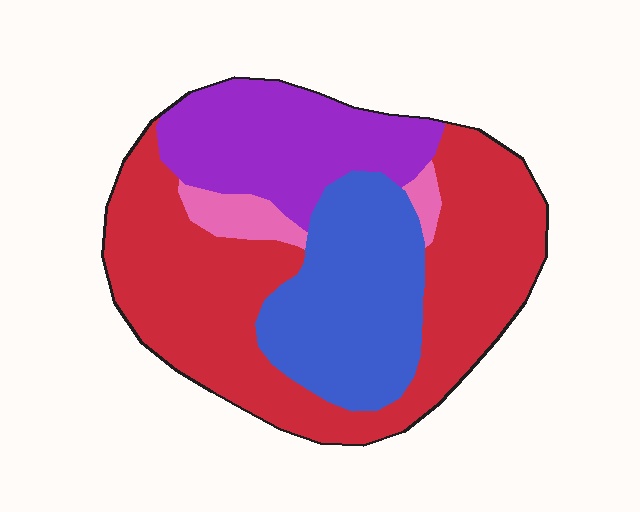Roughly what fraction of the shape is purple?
Purple covers about 20% of the shape.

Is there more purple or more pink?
Purple.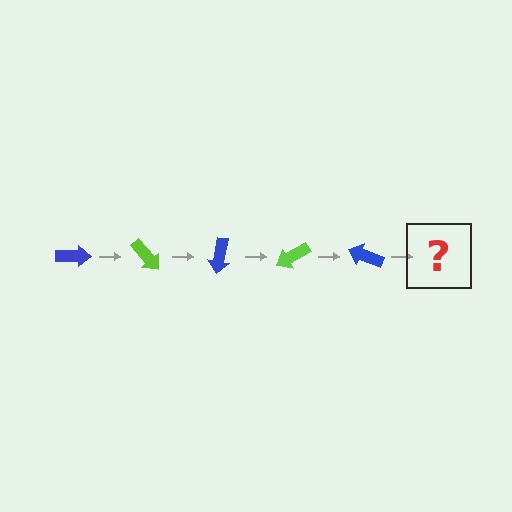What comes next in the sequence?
The next element should be a lime arrow, rotated 250 degrees from the start.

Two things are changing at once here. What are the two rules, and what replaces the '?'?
The two rules are that it rotates 50 degrees each step and the color cycles through blue and lime. The '?' should be a lime arrow, rotated 250 degrees from the start.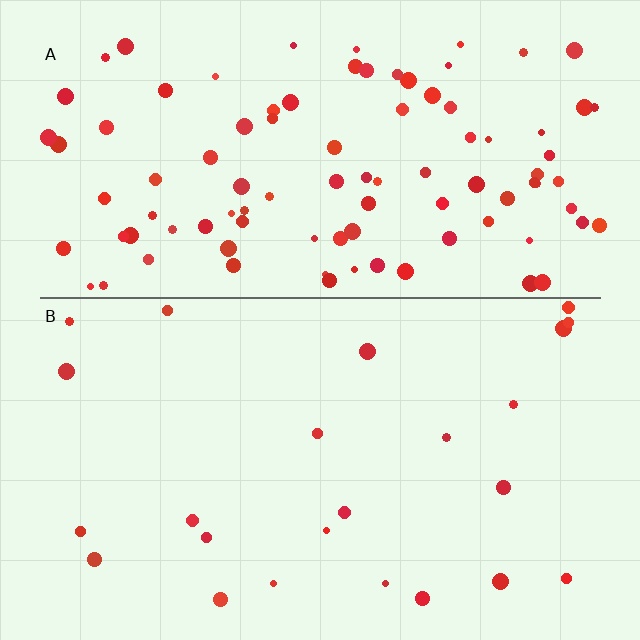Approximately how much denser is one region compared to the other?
Approximately 4.1× — region A over region B.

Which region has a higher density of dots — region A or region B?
A (the top).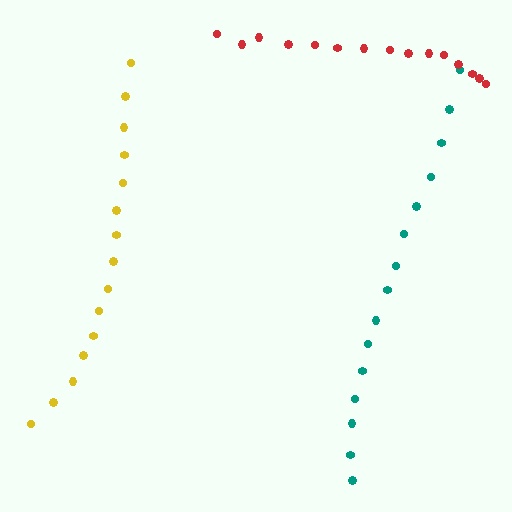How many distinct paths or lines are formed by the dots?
There are 3 distinct paths.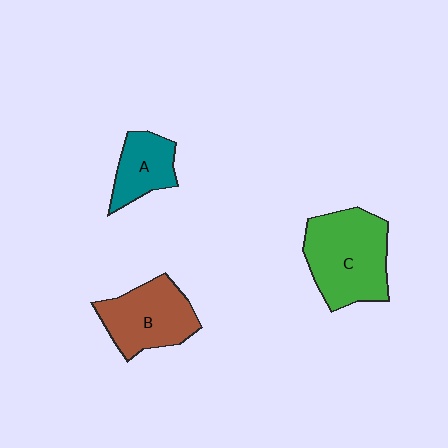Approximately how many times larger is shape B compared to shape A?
Approximately 1.5 times.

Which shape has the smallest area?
Shape A (teal).